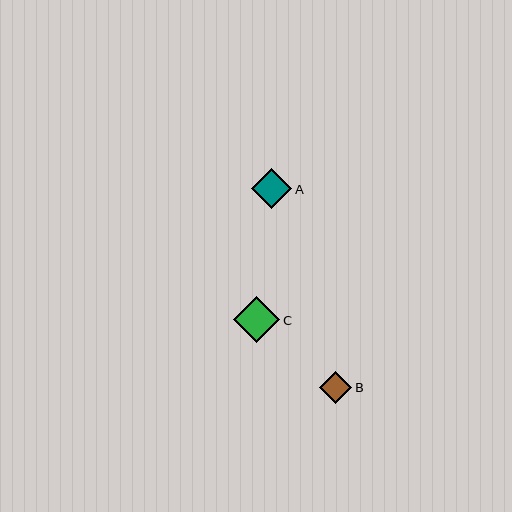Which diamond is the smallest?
Diamond B is the smallest with a size of approximately 33 pixels.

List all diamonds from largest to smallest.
From largest to smallest: C, A, B.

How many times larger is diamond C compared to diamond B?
Diamond C is approximately 1.4 times the size of diamond B.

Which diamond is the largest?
Diamond C is the largest with a size of approximately 46 pixels.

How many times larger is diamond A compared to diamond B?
Diamond A is approximately 1.2 times the size of diamond B.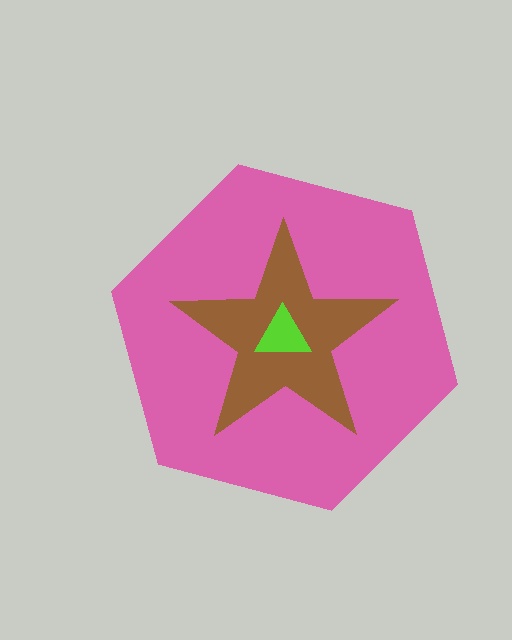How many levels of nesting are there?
3.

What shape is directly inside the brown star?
The lime triangle.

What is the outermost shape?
The pink hexagon.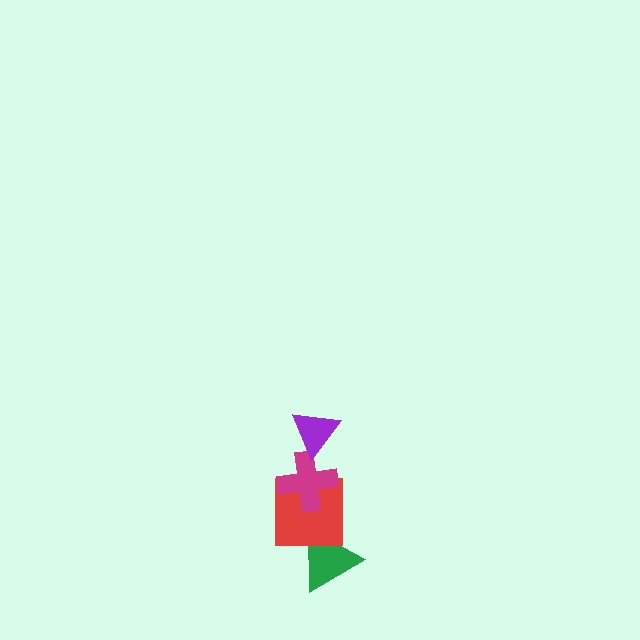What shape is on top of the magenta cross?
The purple triangle is on top of the magenta cross.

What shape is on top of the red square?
The magenta cross is on top of the red square.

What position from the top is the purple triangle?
The purple triangle is 1st from the top.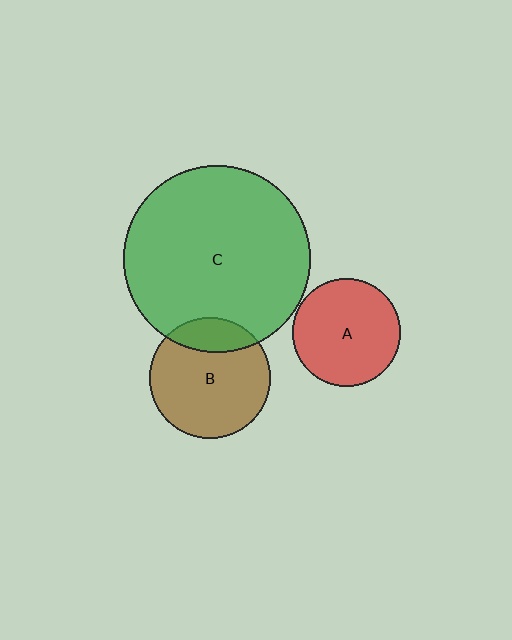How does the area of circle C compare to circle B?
Approximately 2.4 times.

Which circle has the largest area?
Circle C (green).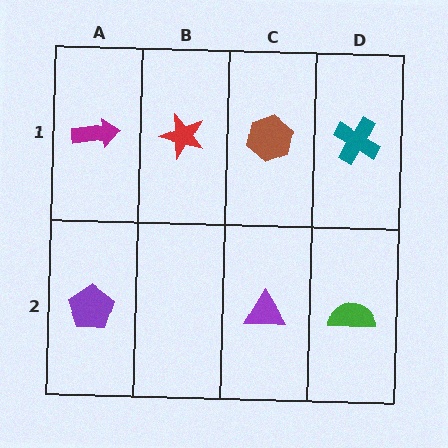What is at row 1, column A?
A magenta arrow.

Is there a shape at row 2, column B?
No, that cell is empty.